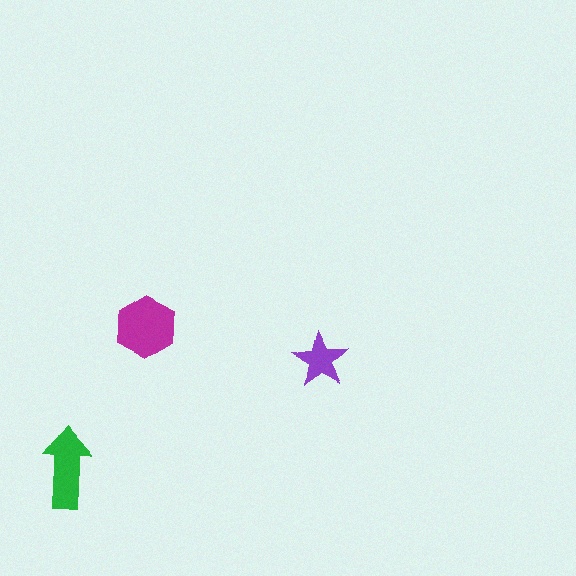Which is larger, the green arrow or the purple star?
The green arrow.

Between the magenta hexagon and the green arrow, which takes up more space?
The magenta hexagon.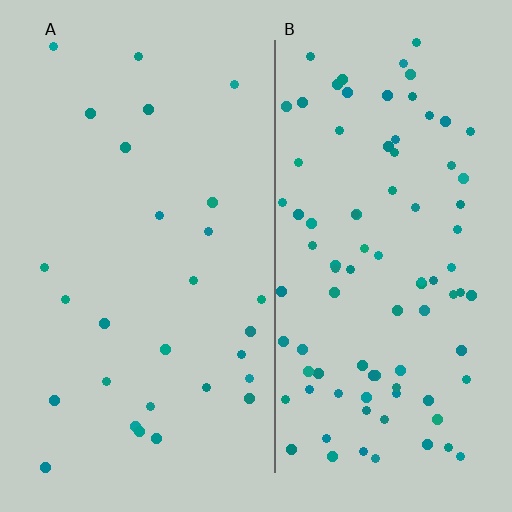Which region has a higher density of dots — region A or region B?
B (the right).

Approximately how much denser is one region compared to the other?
Approximately 3.4× — region B over region A.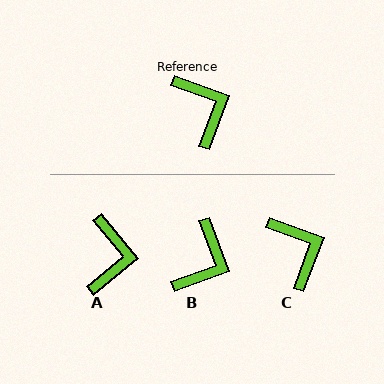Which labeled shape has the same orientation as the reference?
C.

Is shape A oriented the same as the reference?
No, it is off by about 30 degrees.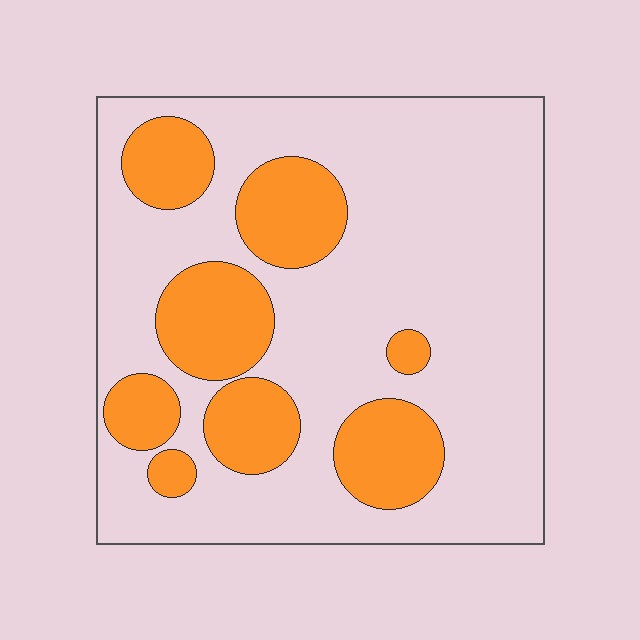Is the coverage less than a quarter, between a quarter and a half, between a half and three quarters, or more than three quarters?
Between a quarter and a half.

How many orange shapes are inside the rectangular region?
8.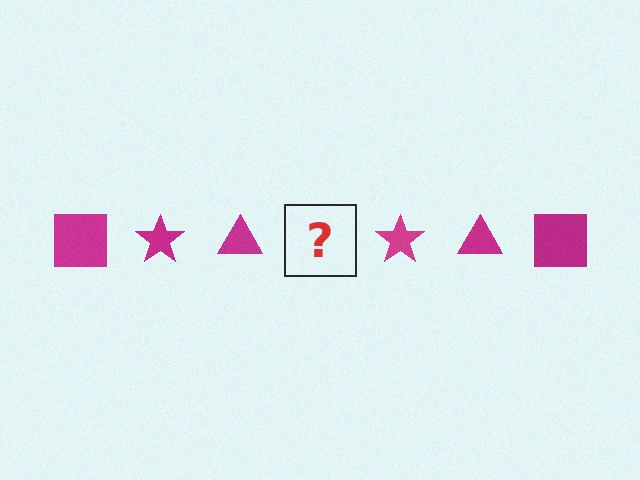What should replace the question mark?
The question mark should be replaced with a magenta square.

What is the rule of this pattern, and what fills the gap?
The rule is that the pattern cycles through square, star, triangle shapes in magenta. The gap should be filled with a magenta square.